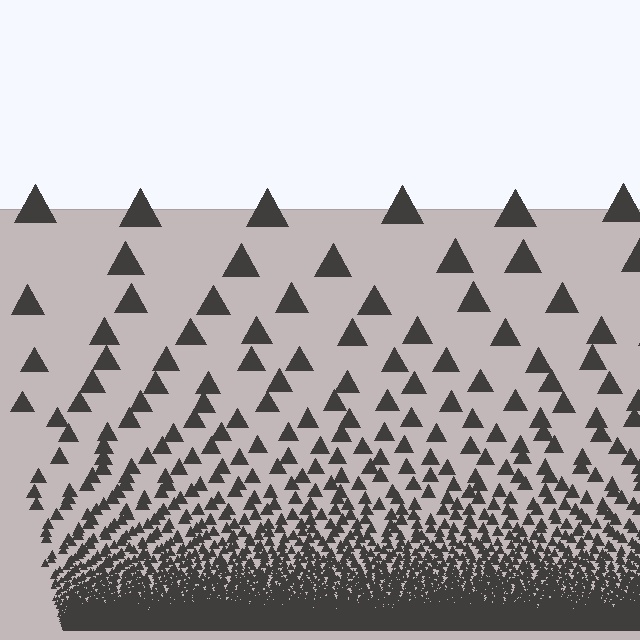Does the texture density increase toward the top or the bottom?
Density increases toward the bottom.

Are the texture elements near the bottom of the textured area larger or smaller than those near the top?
Smaller. The gradient is inverted — elements near the bottom are smaller and denser.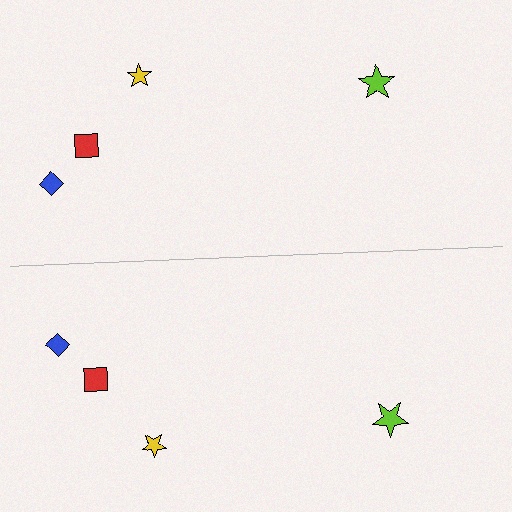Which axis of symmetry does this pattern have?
The pattern has a horizontal axis of symmetry running through the center of the image.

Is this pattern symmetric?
Yes, this pattern has bilateral (reflection) symmetry.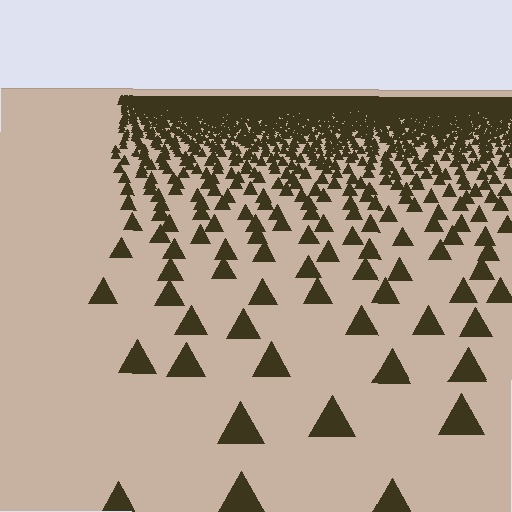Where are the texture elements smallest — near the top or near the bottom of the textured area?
Near the top.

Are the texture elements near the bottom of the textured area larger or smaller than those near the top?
Larger. Near the bottom, elements are closer to the viewer and appear at a bigger on-screen size.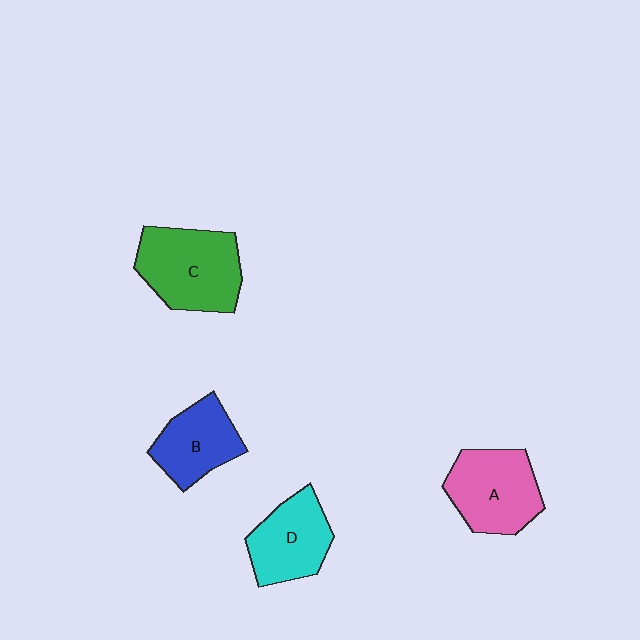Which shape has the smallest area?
Shape B (blue).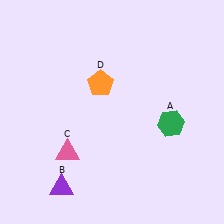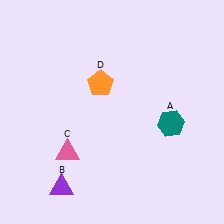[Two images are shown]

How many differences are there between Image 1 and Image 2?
There is 1 difference between the two images.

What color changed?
The hexagon (A) changed from green in Image 1 to teal in Image 2.